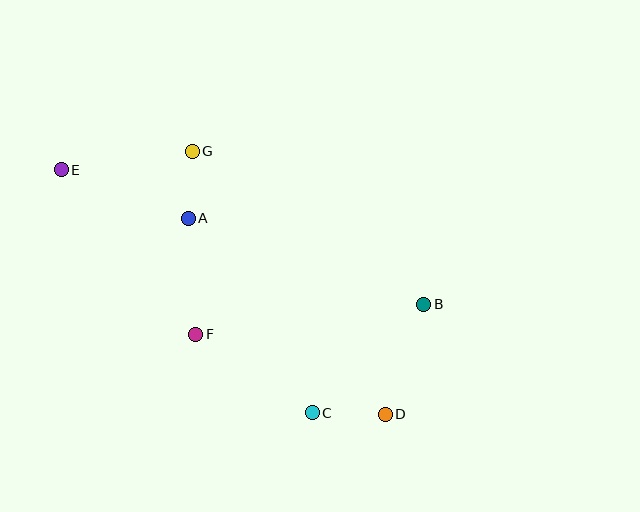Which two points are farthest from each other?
Points D and E are farthest from each other.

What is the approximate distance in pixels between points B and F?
The distance between B and F is approximately 230 pixels.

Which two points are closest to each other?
Points A and G are closest to each other.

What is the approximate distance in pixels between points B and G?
The distance between B and G is approximately 277 pixels.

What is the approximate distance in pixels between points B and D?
The distance between B and D is approximately 117 pixels.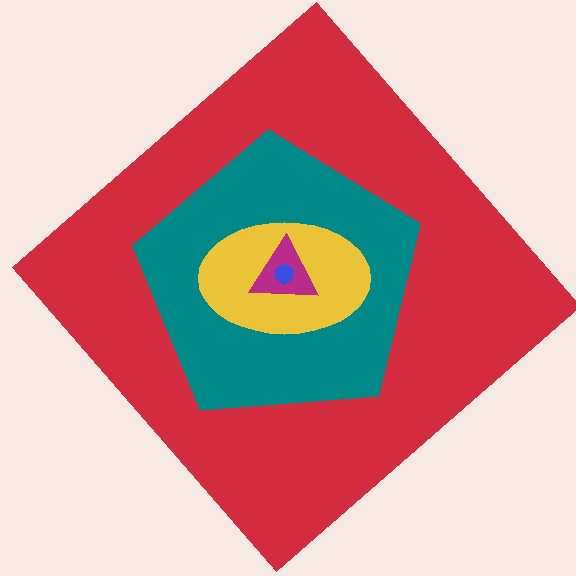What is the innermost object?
The blue hexagon.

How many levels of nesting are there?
5.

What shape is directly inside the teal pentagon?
The yellow ellipse.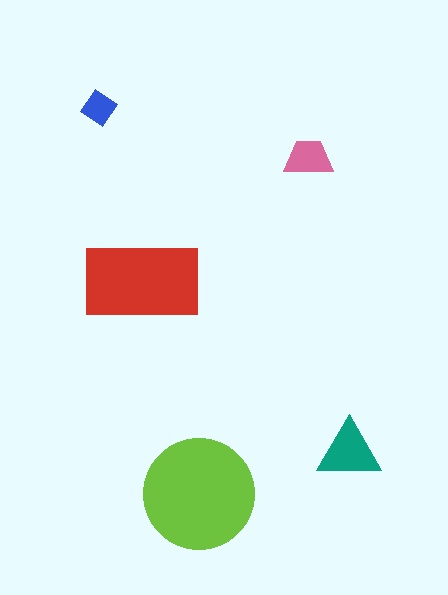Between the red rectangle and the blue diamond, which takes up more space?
The red rectangle.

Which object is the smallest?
The blue diamond.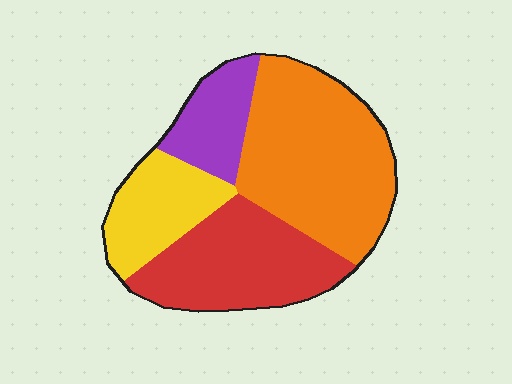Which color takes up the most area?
Orange, at roughly 40%.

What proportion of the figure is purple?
Purple takes up about one eighth (1/8) of the figure.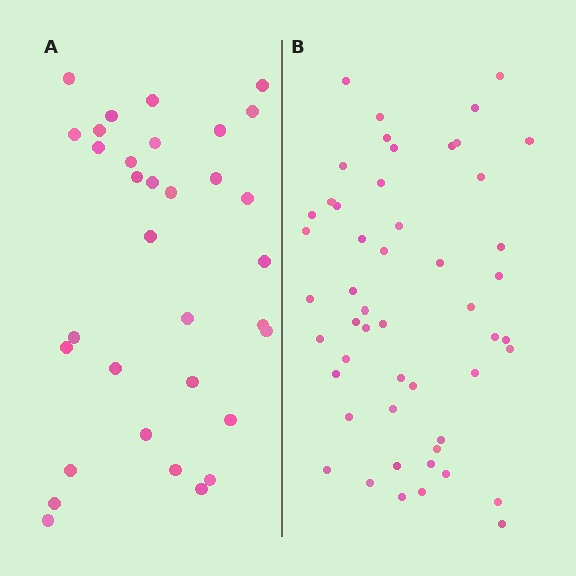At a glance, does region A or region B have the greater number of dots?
Region B (the right region) has more dots.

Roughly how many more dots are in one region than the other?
Region B has approximately 20 more dots than region A.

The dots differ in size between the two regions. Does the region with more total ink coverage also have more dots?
No. Region A has more total ink coverage because its dots are larger, but region B actually contains more individual dots. Total area can be misleading — the number of items is what matters here.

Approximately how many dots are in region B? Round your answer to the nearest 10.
About 50 dots. (The exact count is 51, which rounds to 50.)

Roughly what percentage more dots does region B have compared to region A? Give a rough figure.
About 55% more.